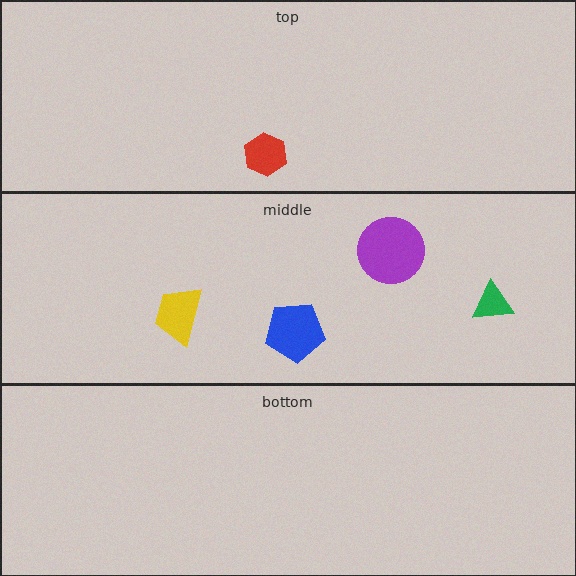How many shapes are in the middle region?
4.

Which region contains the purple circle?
The middle region.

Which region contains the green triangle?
The middle region.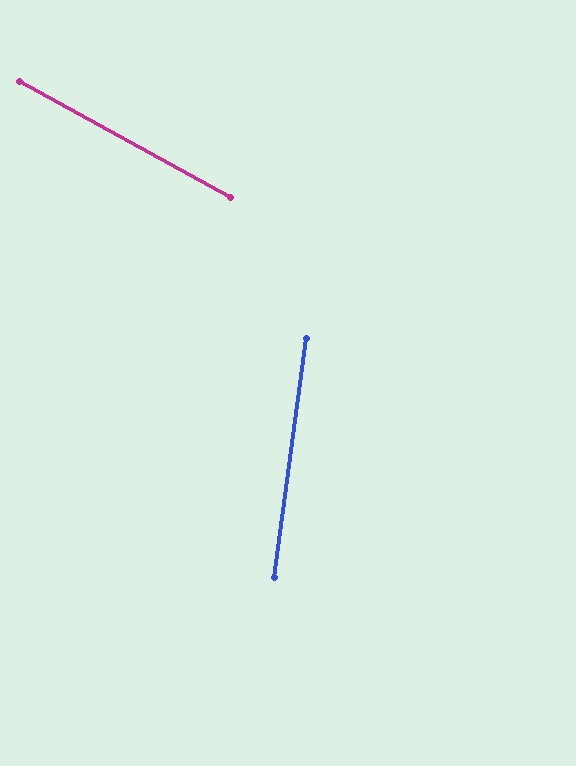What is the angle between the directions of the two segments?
Approximately 69 degrees.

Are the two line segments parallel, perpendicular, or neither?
Neither parallel nor perpendicular — they differ by about 69°.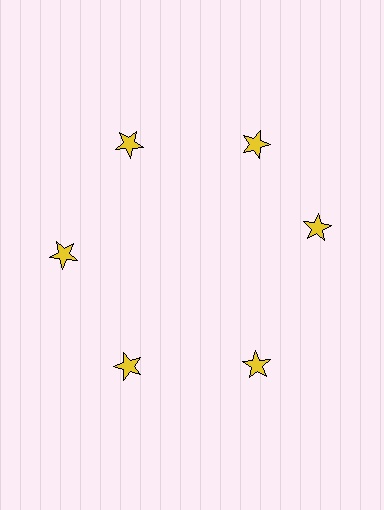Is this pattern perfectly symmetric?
No. The 6 yellow stars are arranged in a ring, but one element near the 3 o'clock position is rotated out of alignment along the ring, breaking the 6-fold rotational symmetry.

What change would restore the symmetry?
The symmetry would be restored by rotating it back into even spacing with its neighbors so that all 6 stars sit at equal angles and equal distance from the center.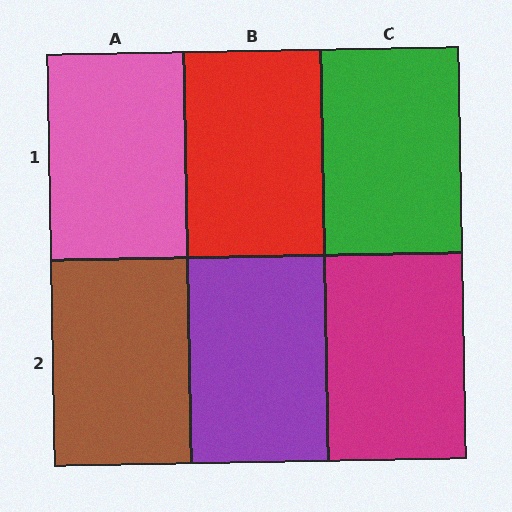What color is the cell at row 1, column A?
Pink.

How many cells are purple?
1 cell is purple.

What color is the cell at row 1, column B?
Red.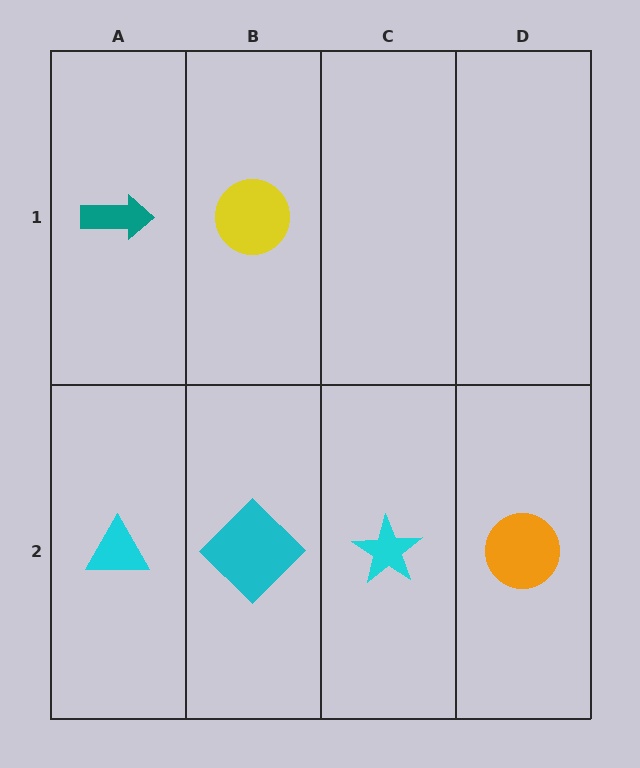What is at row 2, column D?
An orange circle.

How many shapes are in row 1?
2 shapes.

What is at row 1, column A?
A teal arrow.